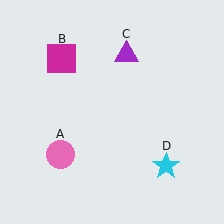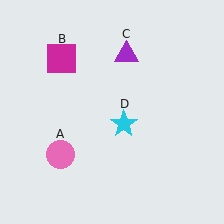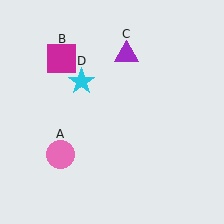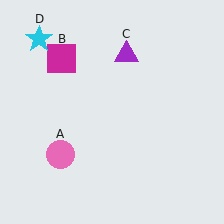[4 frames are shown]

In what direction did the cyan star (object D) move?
The cyan star (object D) moved up and to the left.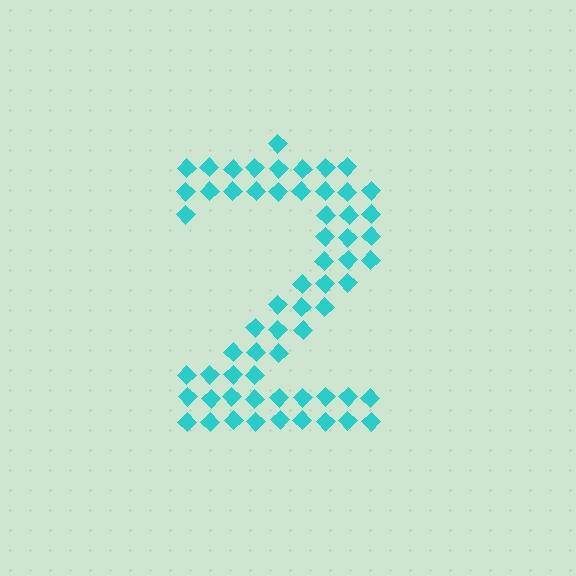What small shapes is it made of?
It is made of small diamonds.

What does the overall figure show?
The overall figure shows the digit 2.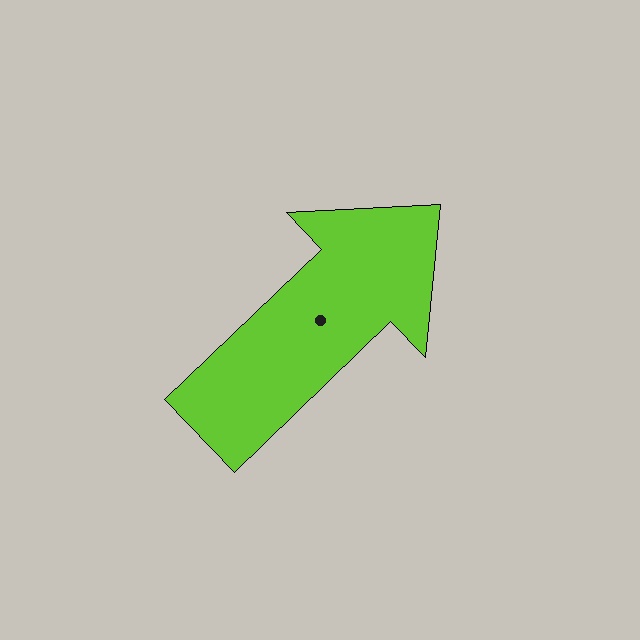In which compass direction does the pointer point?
Northeast.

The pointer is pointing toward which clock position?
Roughly 2 o'clock.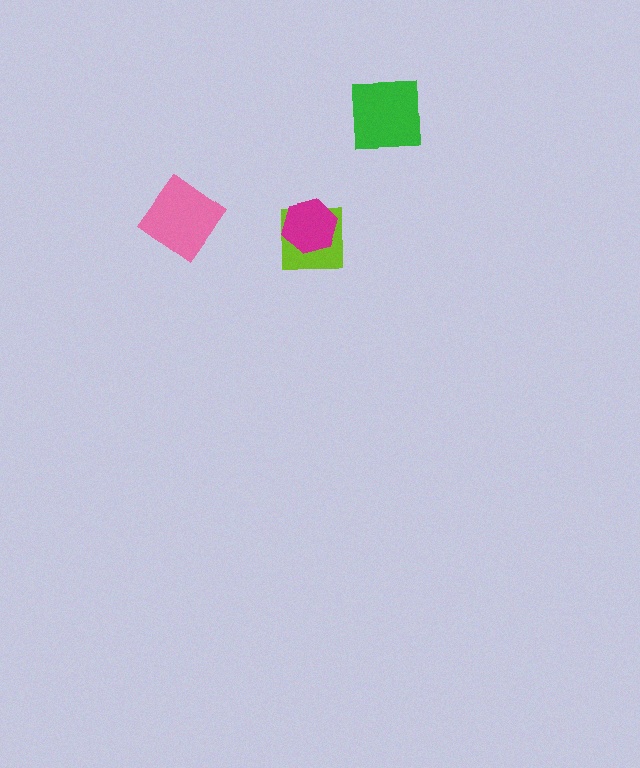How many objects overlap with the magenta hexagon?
1 object overlaps with the magenta hexagon.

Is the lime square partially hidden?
Yes, it is partially covered by another shape.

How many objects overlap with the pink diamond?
0 objects overlap with the pink diamond.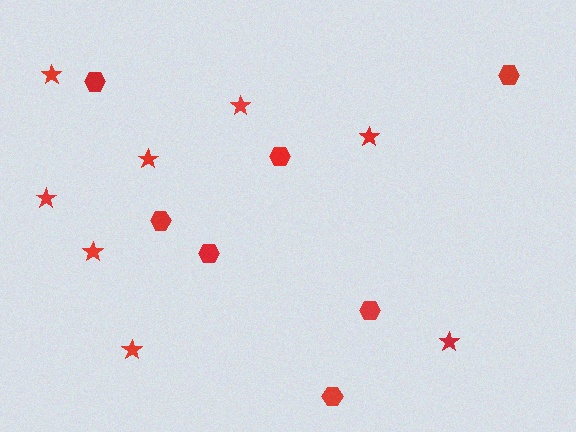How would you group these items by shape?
There are 2 groups: one group of hexagons (7) and one group of stars (8).